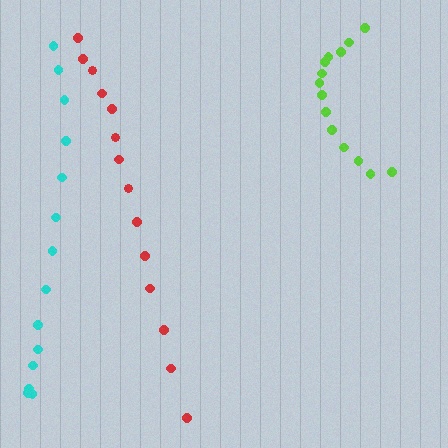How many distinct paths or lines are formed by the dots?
There are 3 distinct paths.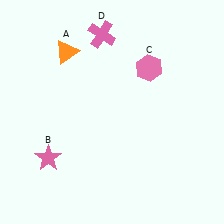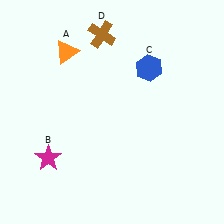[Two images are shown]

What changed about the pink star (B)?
In Image 1, B is pink. In Image 2, it changed to magenta.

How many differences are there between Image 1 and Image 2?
There are 3 differences between the two images.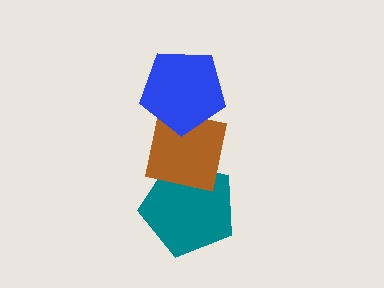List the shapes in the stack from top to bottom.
From top to bottom: the blue pentagon, the brown square, the teal pentagon.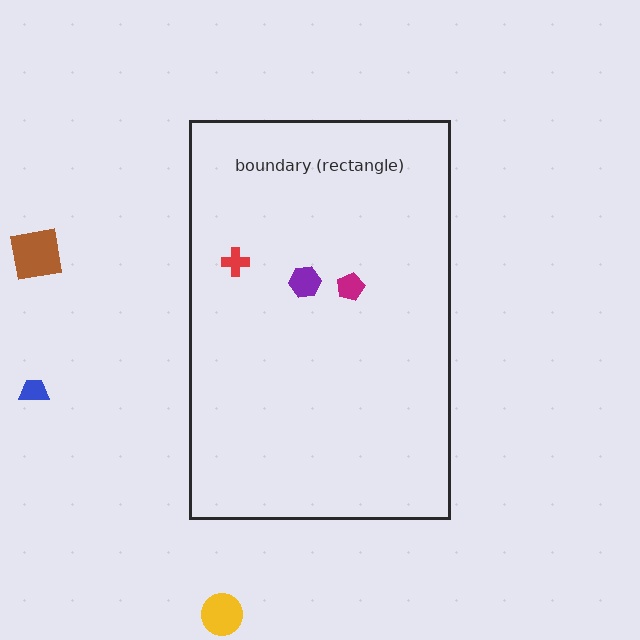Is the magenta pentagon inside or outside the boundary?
Inside.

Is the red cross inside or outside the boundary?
Inside.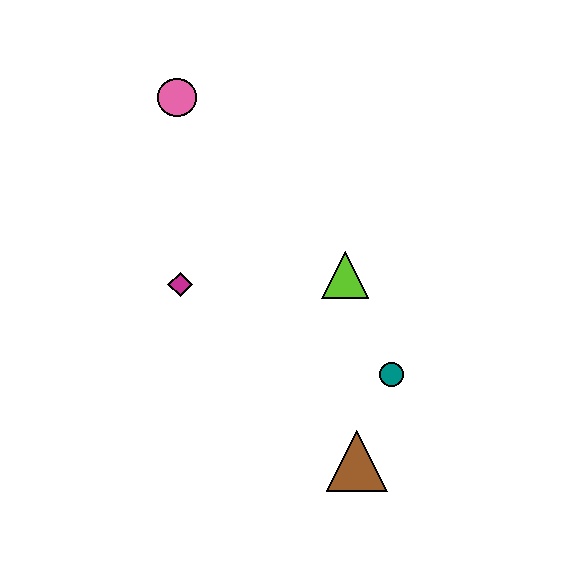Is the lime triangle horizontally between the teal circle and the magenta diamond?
Yes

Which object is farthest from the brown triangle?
The pink circle is farthest from the brown triangle.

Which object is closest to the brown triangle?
The teal circle is closest to the brown triangle.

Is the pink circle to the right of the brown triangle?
No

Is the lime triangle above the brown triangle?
Yes